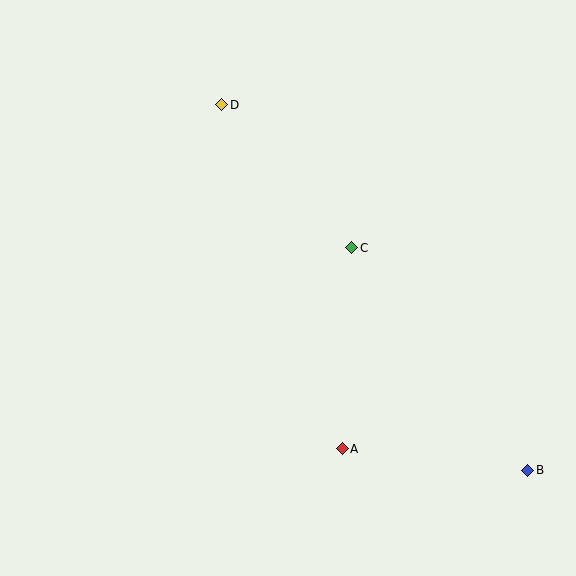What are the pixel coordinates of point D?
Point D is at (222, 105).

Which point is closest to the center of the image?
Point C at (352, 248) is closest to the center.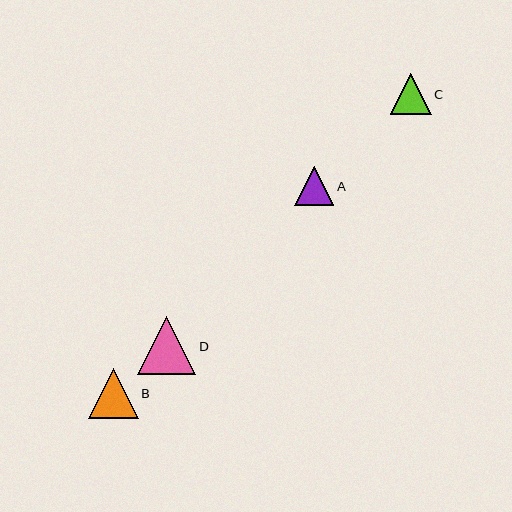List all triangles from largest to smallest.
From largest to smallest: D, B, C, A.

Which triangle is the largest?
Triangle D is the largest with a size of approximately 59 pixels.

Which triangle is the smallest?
Triangle A is the smallest with a size of approximately 39 pixels.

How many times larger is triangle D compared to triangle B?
Triangle D is approximately 1.2 times the size of triangle B.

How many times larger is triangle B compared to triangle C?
Triangle B is approximately 1.2 times the size of triangle C.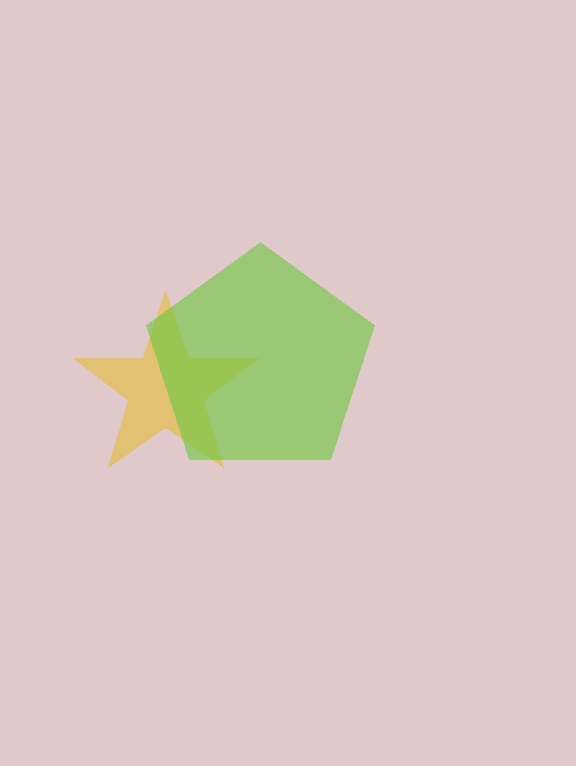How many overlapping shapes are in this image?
There are 2 overlapping shapes in the image.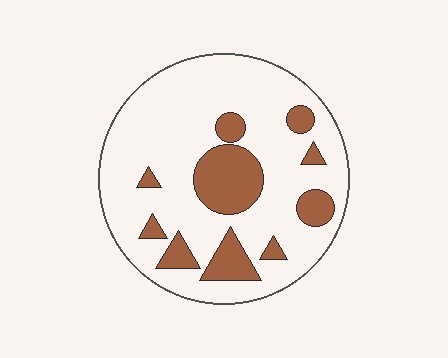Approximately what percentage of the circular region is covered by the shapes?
Approximately 20%.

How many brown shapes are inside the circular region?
10.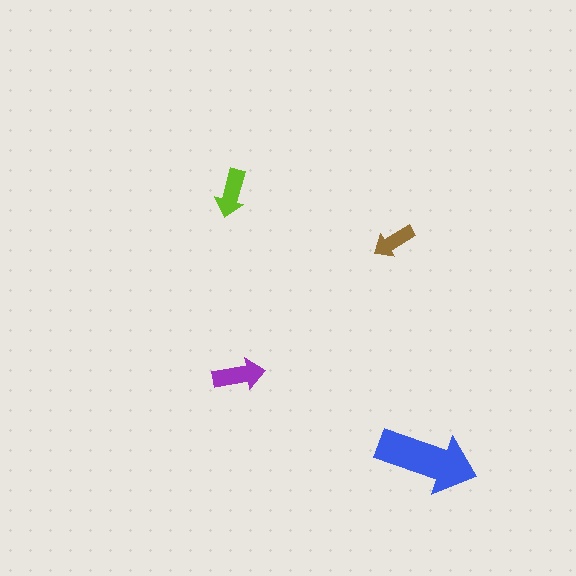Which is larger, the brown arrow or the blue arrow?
The blue one.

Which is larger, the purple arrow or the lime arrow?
The purple one.